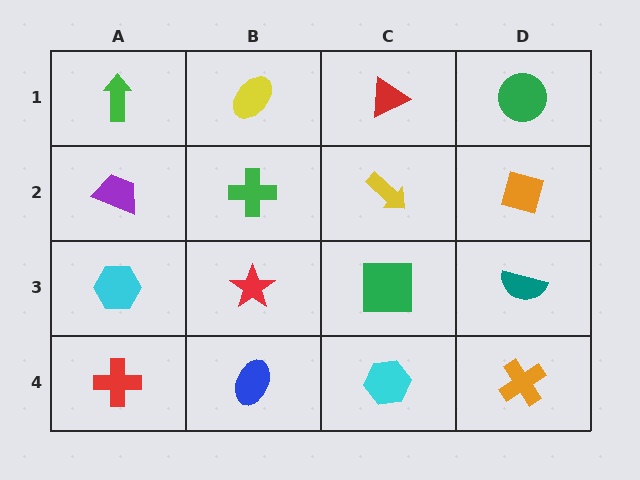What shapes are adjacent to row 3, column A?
A purple trapezoid (row 2, column A), a red cross (row 4, column A), a red star (row 3, column B).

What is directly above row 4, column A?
A cyan hexagon.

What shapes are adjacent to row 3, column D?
An orange diamond (row 2, column D), an orange cross (row 4, column D), a green square (row 3, column C).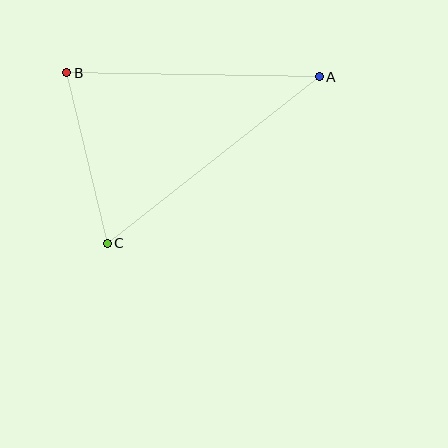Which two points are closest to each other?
Points B and C are closest to each other.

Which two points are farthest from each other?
Points A and C are farthest from each other.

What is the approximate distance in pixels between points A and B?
The distance between A and B is approximately 252 pixels.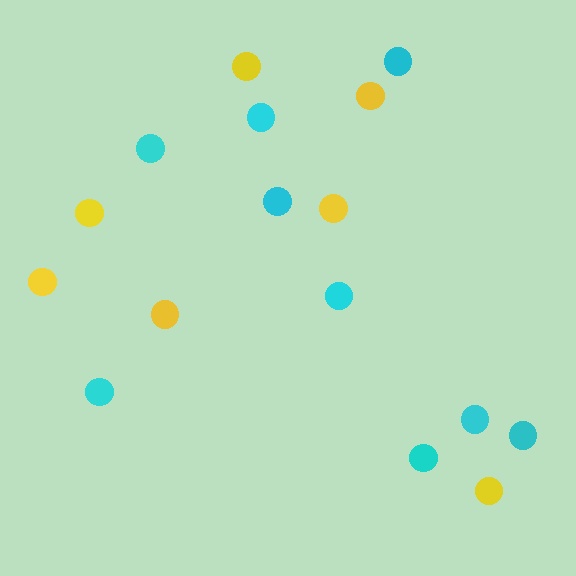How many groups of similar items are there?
There are 2 groups: one group of cyan circles (9) and one group of yellow circles (7).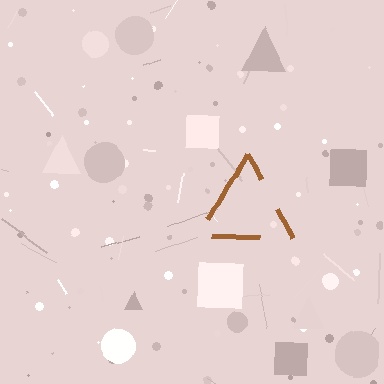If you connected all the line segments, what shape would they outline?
They would outline a triangle.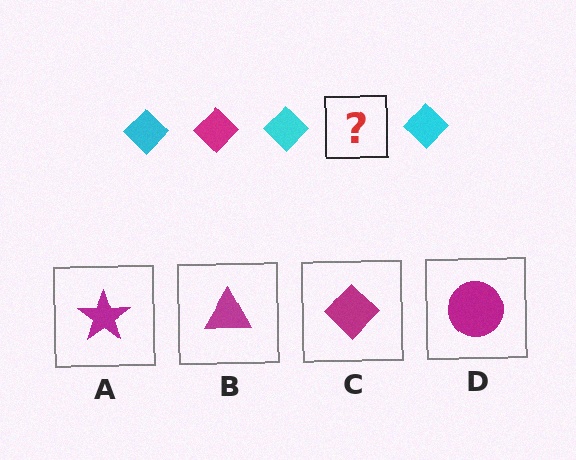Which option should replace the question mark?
Option C.